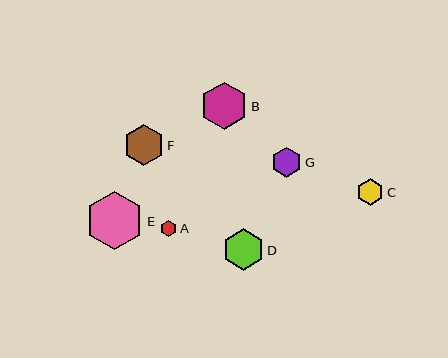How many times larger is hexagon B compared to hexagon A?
Hexagon B is approximately 3.0 times the size of hexagon A.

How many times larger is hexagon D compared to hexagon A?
Hexagon D is approximately 2.6 times the size of hexagon A.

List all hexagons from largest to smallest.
From largest to smallest: E, B, D, F, G, C, A.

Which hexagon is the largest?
Hexagon E is the largest with a size of approximately 59 pixels.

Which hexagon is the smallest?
Hexagon A is the smallest with a size of approximately 16 pixels.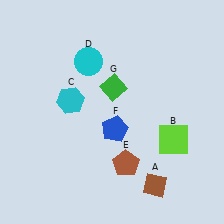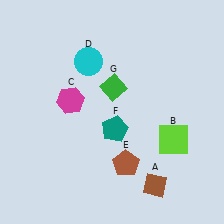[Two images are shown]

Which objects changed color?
C changed from cyan to magenta. F changed from blue to teal.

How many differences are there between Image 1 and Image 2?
There are 2 differences between the two images.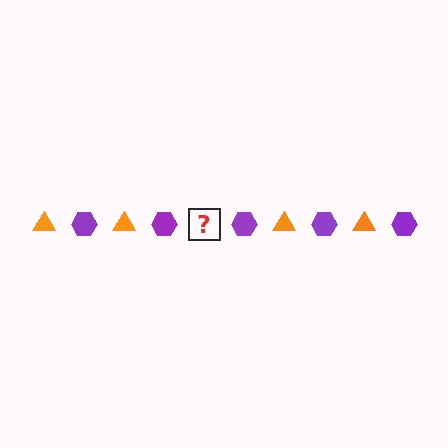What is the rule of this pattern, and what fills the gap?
The rule is that the pattern alternates between orange triangle and purple hexagon. The gap should be filled with an orange triangle.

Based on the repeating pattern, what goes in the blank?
The blank should be an orange triangle.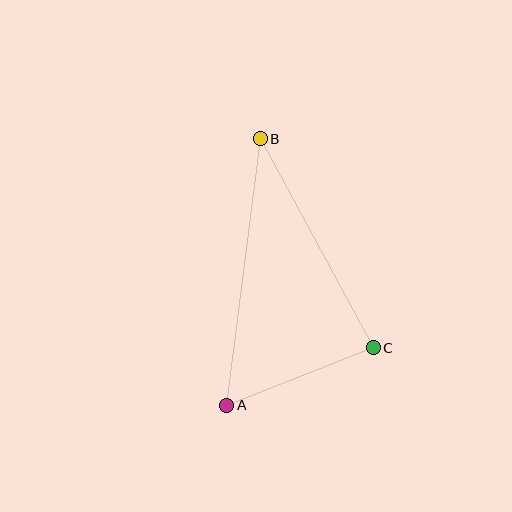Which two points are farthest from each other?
Points A and B are farthest from each other.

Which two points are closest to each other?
Points A and C are closest to each other.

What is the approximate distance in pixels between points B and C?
The distance between B and C is approximately 237 pixels.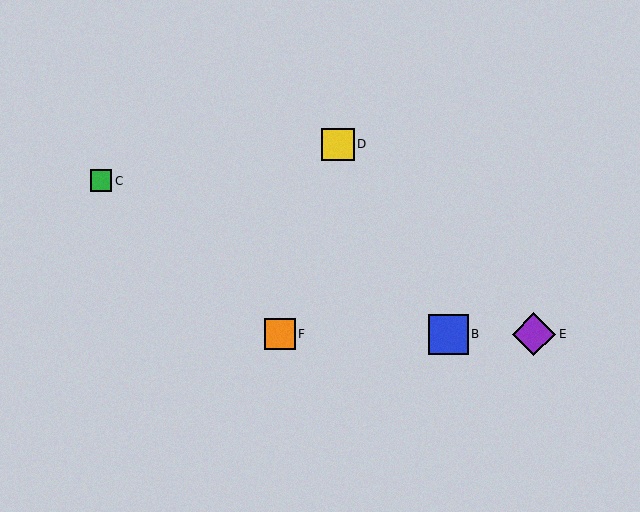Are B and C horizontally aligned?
No, B is at y≈334 and C is at y≈181.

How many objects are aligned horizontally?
4 objects (A, B, E, F) are aligned horizontally.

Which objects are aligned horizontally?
Objects A, B, E, F are aligned horizontally.